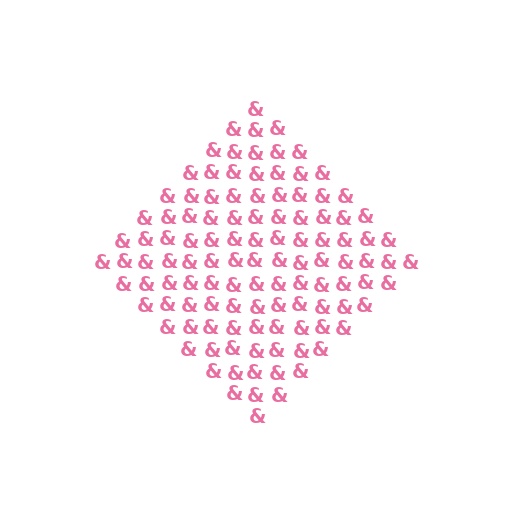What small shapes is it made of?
It is made of small ampersands.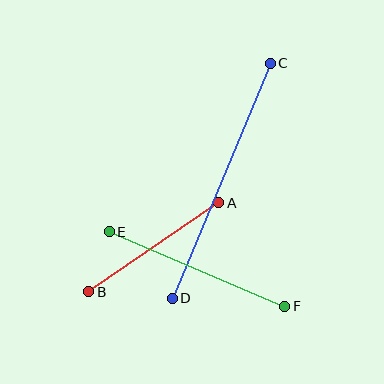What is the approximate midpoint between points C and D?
The midpoint is at approximately (221, 181) pixels.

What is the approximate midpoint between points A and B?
The midpoint is at approximately (154, 247) pixels.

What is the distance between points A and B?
The distance is approximately 157 pixels.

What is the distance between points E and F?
The distance is approximately 191 pixels.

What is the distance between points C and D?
The distance is approximately 255 pixels.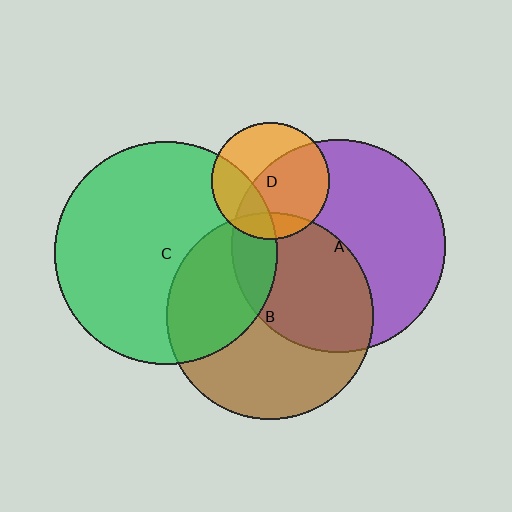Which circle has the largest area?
Circle C (green).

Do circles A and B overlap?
Yes.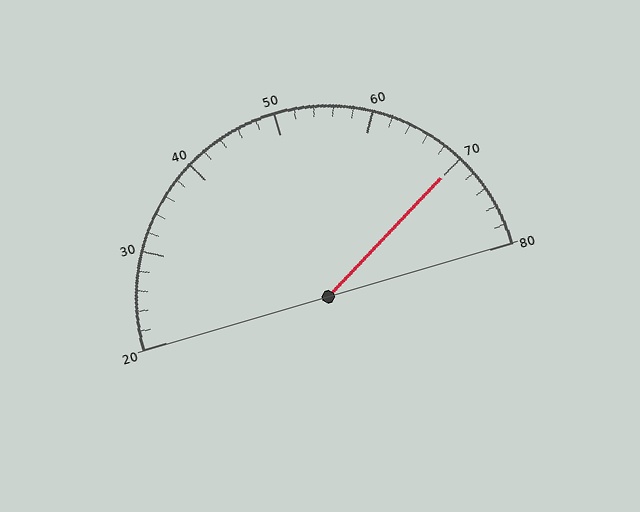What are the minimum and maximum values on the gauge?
The gauge ranges from 20 to 80.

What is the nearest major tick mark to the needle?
The nearest major tick mark is 70.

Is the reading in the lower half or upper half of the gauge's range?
The reading is in the upper half of the range (20 to 80).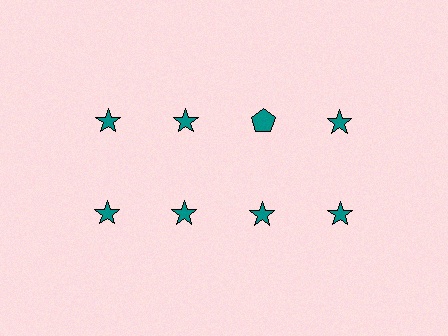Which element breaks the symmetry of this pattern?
The teal pentagon in the top row, center column breaks the symmetry. All other shapes are teal stars.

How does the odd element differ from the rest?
It has a different shape: pentagon instead of star.